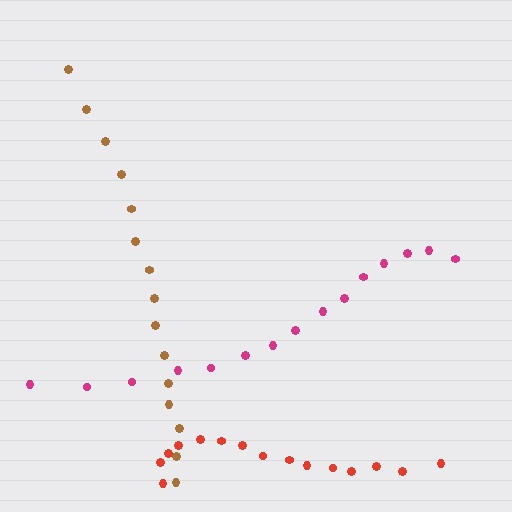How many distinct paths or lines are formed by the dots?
There are 3 distinct paths.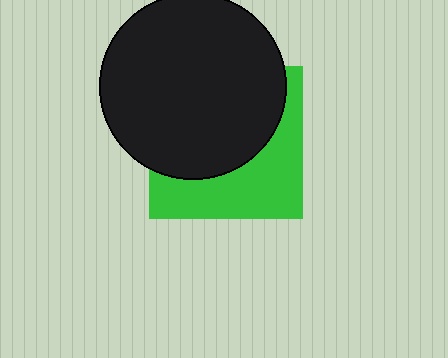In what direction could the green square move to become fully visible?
The green square could move down. That would shift it out from behind the black circle entirely.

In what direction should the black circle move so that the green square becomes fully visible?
The black circle should move up. That is the shortest direction to clear the overlap and leave the green square fully visible.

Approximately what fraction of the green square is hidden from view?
Roughly 58% of the green square is hidden behind the black circle.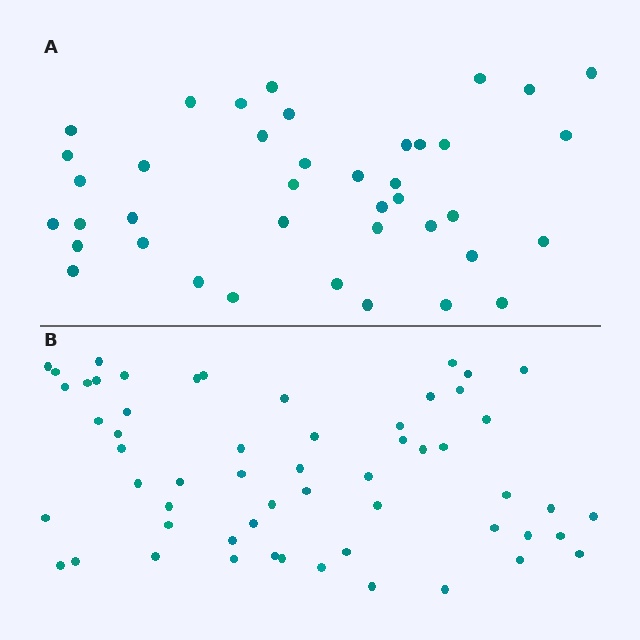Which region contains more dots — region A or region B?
Region B (the bottom region) has more dots.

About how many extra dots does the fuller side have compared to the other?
Region B has approximately 15 more dots than region A.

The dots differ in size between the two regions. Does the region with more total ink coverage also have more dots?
No. Region A has more total ink coverage because its dots are larger, but region B actually contains more individual dots. Total area can be misleading — the number of items is what matters here.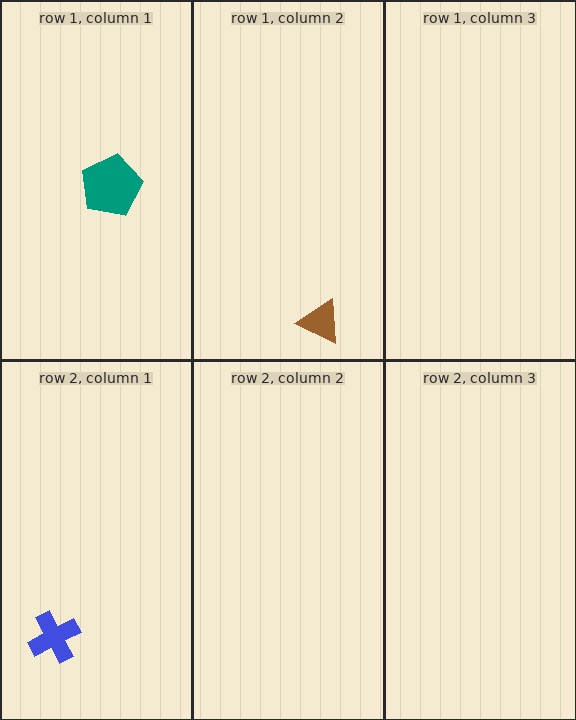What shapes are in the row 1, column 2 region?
The brown triangle.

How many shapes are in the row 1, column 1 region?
1.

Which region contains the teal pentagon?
The row 1, column 1 region.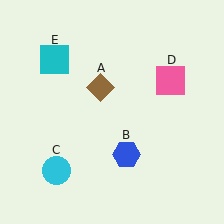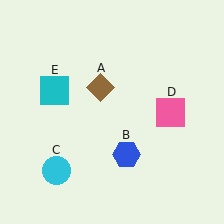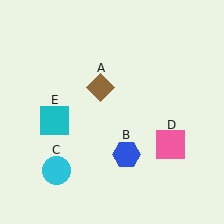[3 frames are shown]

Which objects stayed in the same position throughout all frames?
Brown diamond (object A) and blue hexagon (object B) and cyan circle (object C) remained stationary.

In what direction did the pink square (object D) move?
The pink square (object D) moved down.